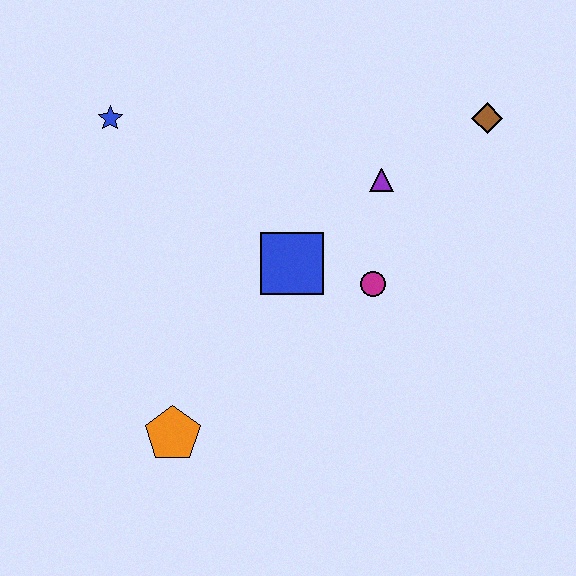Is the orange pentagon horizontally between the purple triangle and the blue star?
Yes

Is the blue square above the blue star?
No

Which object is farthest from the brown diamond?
The orange pentagon is farthest from the brown diamond.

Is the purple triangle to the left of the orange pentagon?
No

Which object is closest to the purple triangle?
The magenta circle is closest to the purple triangle.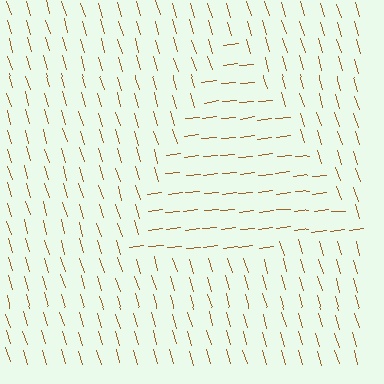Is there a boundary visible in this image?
Yes, there is a texture boundary formed by a change in line orientation.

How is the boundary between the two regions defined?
The boundary is defined purely by a change in line orientation (approximately 79 degrees difference). All lines are the same color and thickness.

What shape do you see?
I see a triangle.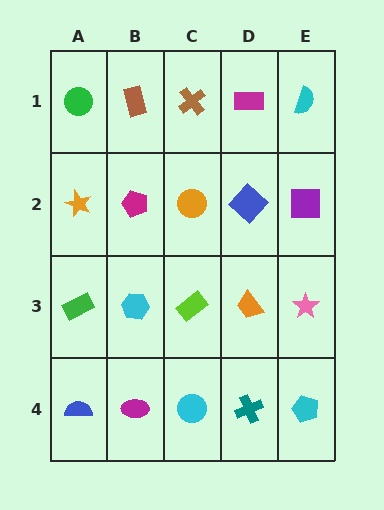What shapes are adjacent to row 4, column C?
A lime rectangle (row 3, column C), a magenta ellipse (row 4, column B), a teal cross (row 4, column D).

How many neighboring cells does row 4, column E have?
2.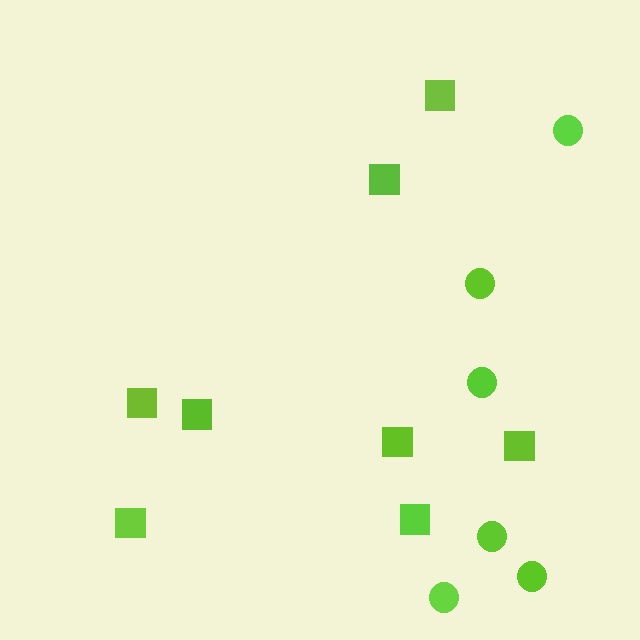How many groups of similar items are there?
There are 2 groups: one group of squares (8) and one group of circles (6).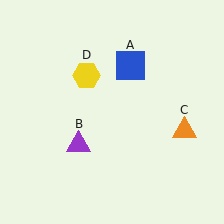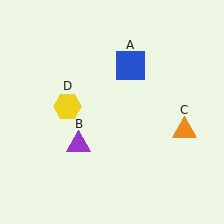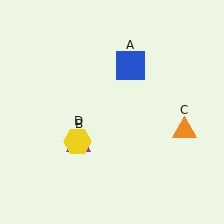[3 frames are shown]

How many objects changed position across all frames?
1 object changed position: yellow hexagon (object D).